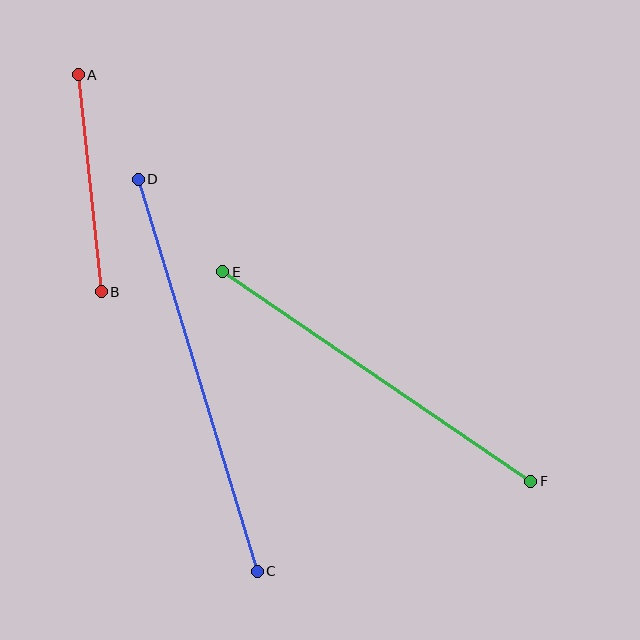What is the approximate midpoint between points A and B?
The midpoint is at approximately (90, 183) pixels.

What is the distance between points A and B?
The distance is approximately 218 pixels.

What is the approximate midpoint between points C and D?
The midpoint is at approximately (198, 375) pixels.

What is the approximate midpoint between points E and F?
The midpoint is at approximately (377, 376) pixels.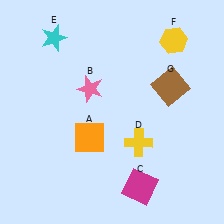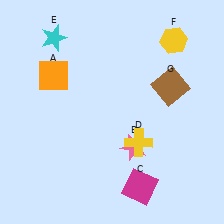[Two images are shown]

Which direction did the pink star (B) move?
The pink star (B) moved down.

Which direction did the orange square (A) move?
The orange square (A) moved up.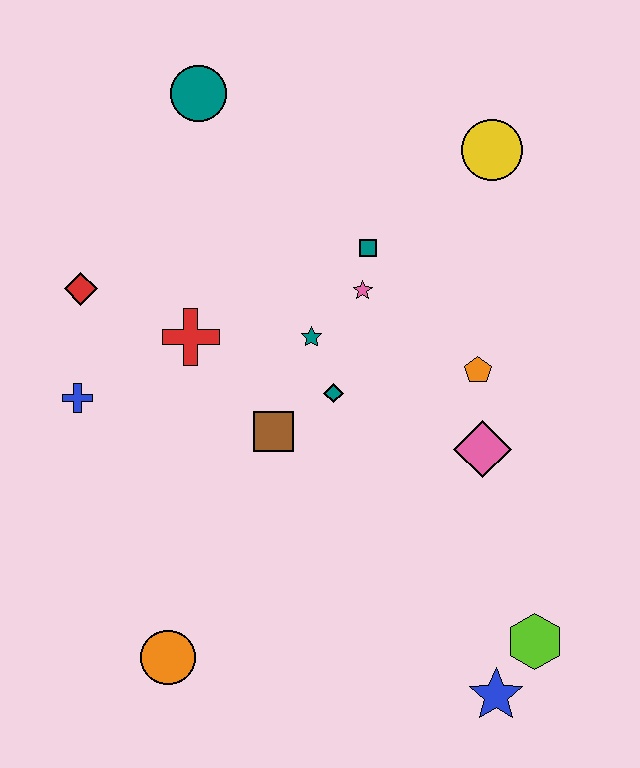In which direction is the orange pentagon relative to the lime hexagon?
The orange pentagon is above the lime hexagon.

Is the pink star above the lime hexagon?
Yes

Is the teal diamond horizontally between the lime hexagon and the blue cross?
Yes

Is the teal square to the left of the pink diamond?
Yes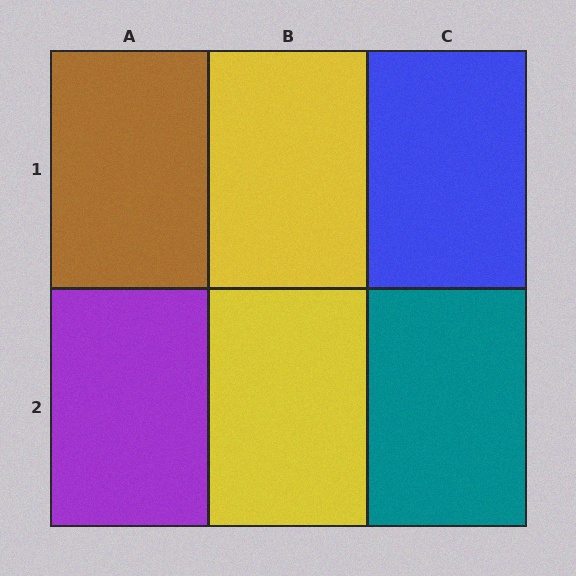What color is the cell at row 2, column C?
Teal.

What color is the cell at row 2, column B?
Yellow.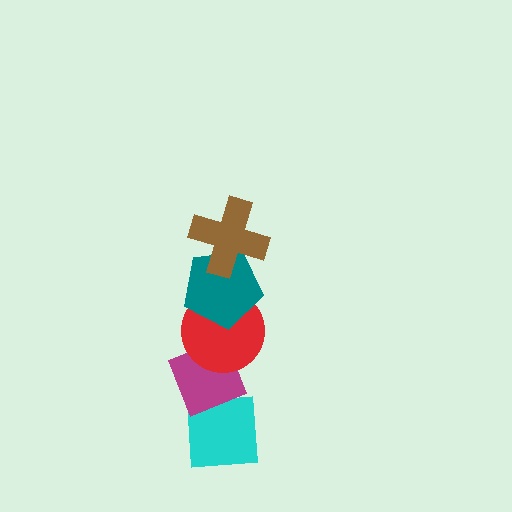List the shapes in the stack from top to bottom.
From top to bottom: the brown cross, the teal pentagon, the red circle, the magenta diamond, the cyan square.